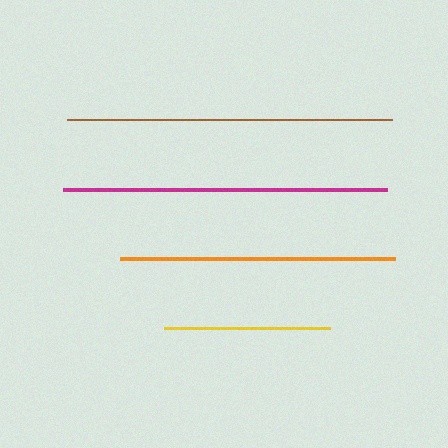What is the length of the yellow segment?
The yellow segment is approximately 166 pixels long.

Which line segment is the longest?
The brown line is the longest at approximately 325 pixels.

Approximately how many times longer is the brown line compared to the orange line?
The brown line is approximately 1.2 times the length of the orange line.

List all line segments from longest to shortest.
From longest to shortest: brown, magenta, orange, yellow.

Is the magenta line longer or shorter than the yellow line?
The magenta line is longer than the yellow line.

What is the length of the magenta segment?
The magenta segment is approximately 325 pixels long.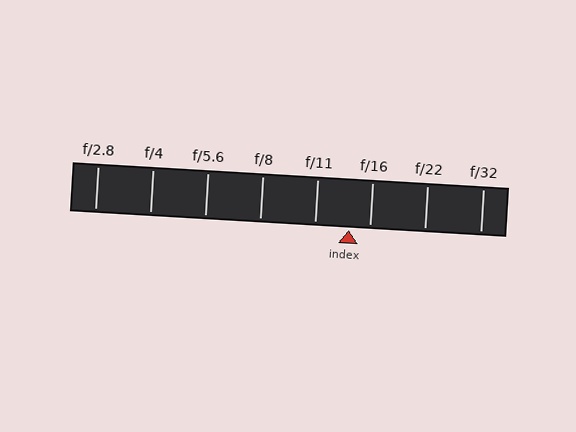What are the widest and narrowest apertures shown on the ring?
The widest aperture shown is f/2.8 and the narrowest is f/32.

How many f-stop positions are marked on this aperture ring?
There are 8 f-stop positions marked.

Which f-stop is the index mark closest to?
The index mark is closest to f/16.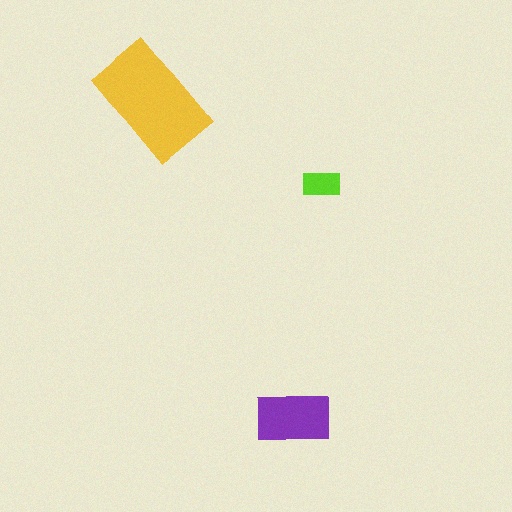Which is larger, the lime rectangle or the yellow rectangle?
The yellow one.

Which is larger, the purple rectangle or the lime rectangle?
The purple one.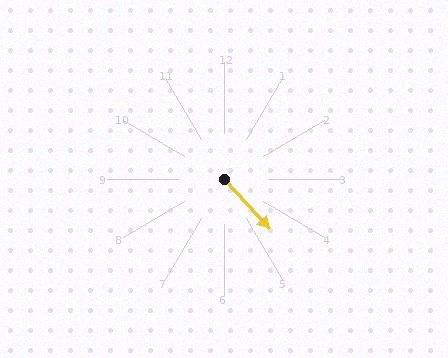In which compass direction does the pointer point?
Southeast.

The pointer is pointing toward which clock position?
Roughly 5 o'clock.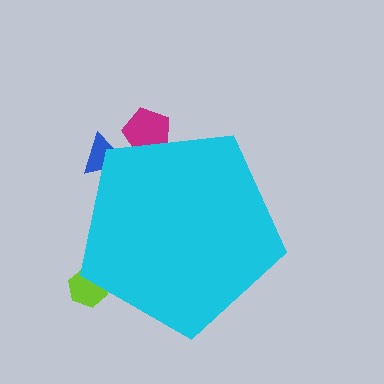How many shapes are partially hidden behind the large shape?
3 shapes are partially hidden.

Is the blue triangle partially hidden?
Yes, the blue triangle is partially hidden behind the cyan pentagon.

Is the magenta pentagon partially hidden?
Yes, the magenta pentagon is partially hidden behind the cyan pentagon.